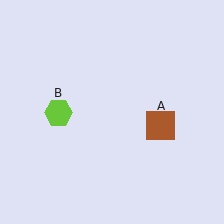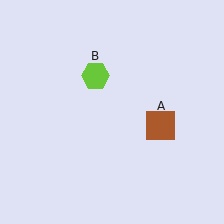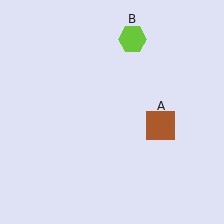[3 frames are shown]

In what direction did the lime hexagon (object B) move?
The lime hexagon (object B) moved up and to the right.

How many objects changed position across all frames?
1 object changed position: lime hexagon (object B).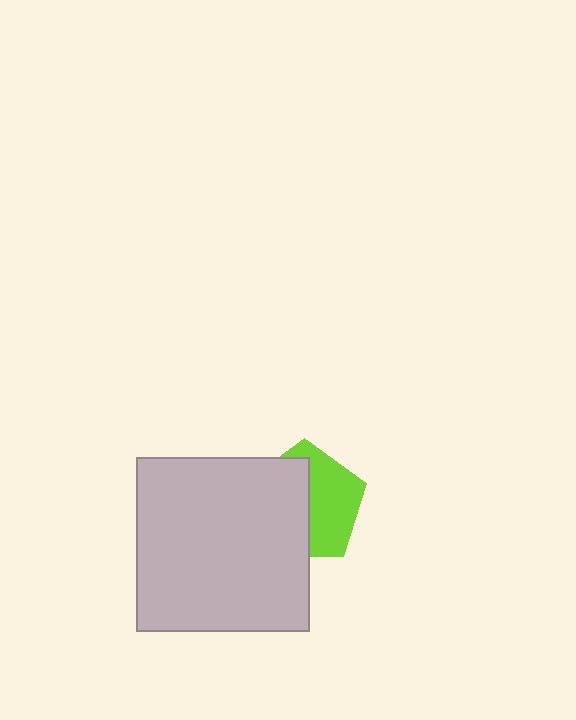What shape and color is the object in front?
The object in front is a light gray square.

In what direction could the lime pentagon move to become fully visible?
The lime pentagon could move right. That would shift it out from behind the light gray square entirely.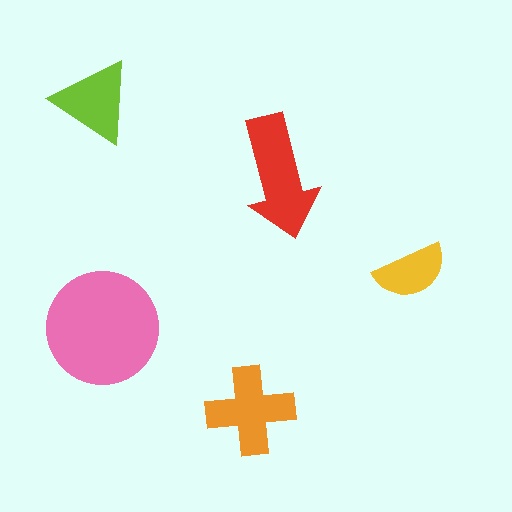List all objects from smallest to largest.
The yellow semicircle, the lime triangle, the orange cross, the red arrow, the pink circle.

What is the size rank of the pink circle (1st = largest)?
1st.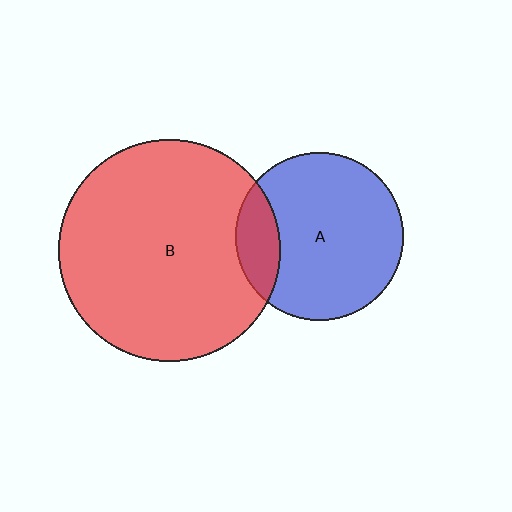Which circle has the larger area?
Circle B (red).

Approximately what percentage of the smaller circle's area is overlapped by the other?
Approximately 15%.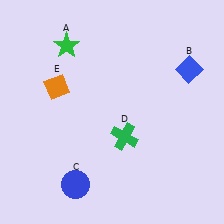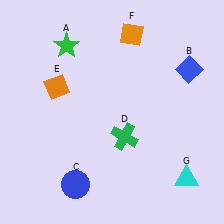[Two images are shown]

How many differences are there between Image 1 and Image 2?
There are 2 differences between the two images.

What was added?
An orange diamond (F), a cyan triangle (G) were added in Image 2.